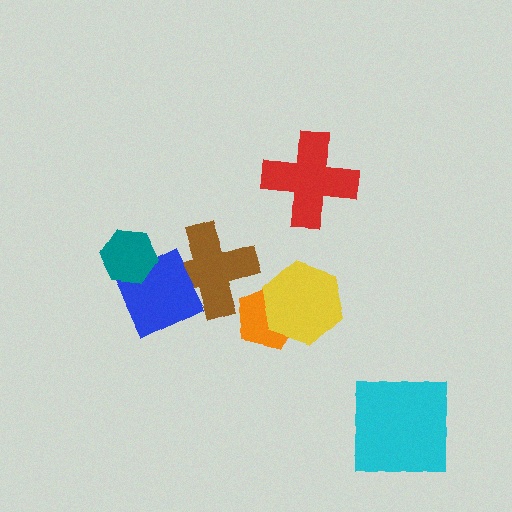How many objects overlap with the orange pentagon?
1 object overlaps with the orange pentagon.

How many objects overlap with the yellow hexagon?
1 object overlaps with the yellow hexagon.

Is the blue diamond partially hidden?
Yes, it is partially covered by another shape.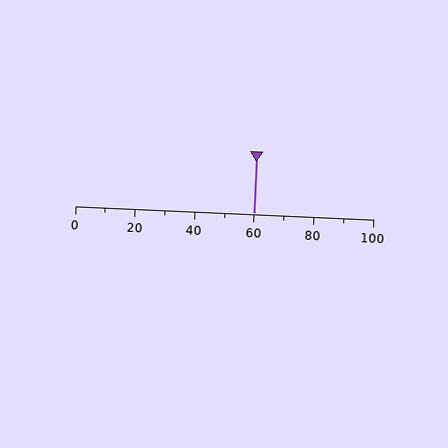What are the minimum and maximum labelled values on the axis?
The axis runs from 0 to 100.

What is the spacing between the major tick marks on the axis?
The major ticks are spaced 20 apart.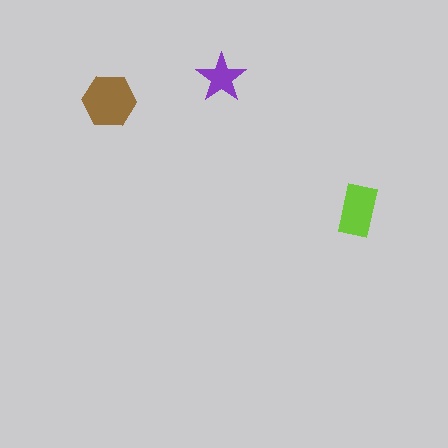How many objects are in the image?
There are 3 objects in the image.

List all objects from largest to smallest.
The brown hexagon, the lime rectangle, the purple star.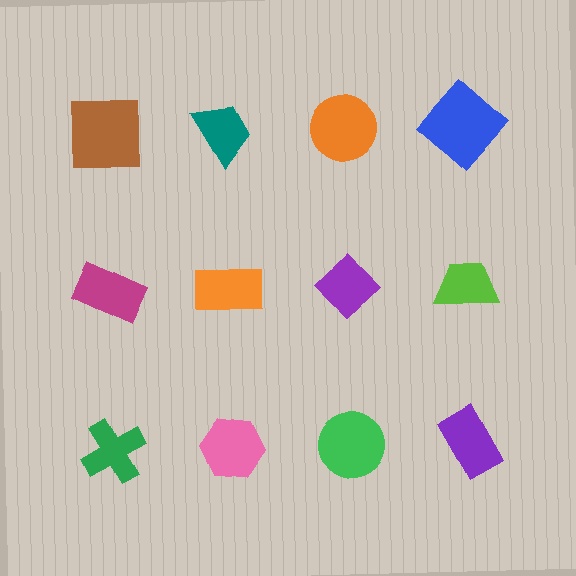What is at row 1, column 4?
A blue diamond.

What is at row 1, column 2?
A teal trapezoid.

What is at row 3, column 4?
A purple rectangle.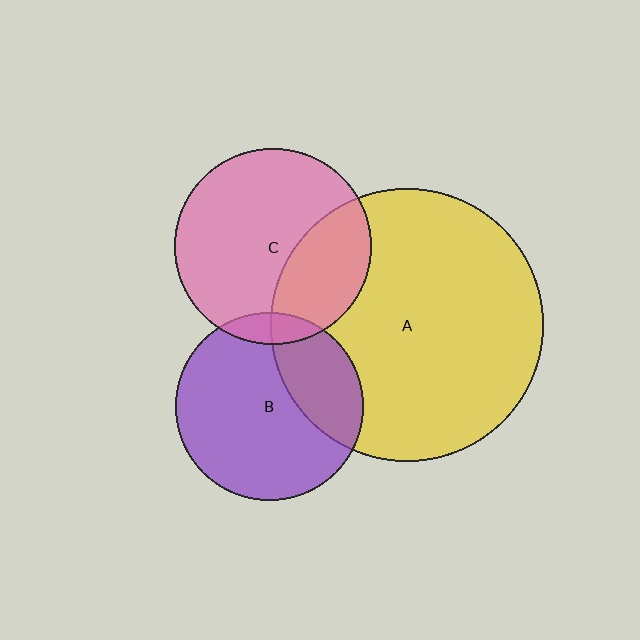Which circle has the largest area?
Circle A (yellow).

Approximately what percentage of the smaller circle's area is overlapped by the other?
Approximately 10%.